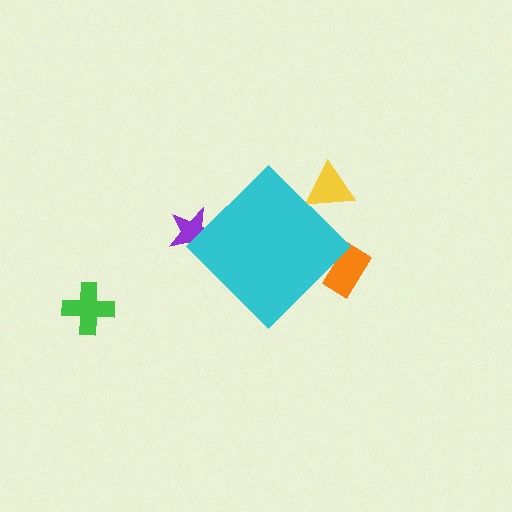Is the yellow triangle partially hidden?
Yes, the yellow triangle is partially hidden behind the cyan diamond.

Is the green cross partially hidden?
No, the green cross is fully visible.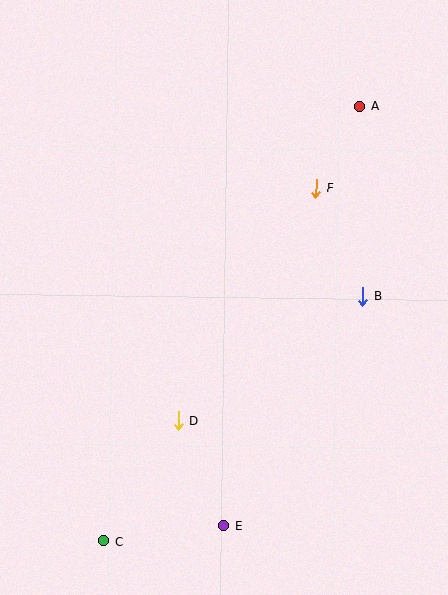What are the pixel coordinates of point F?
Point F is at (316, 188).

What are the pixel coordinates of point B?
Point B is at (363, 296).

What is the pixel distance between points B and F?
The distance between B and F is 118 pixels.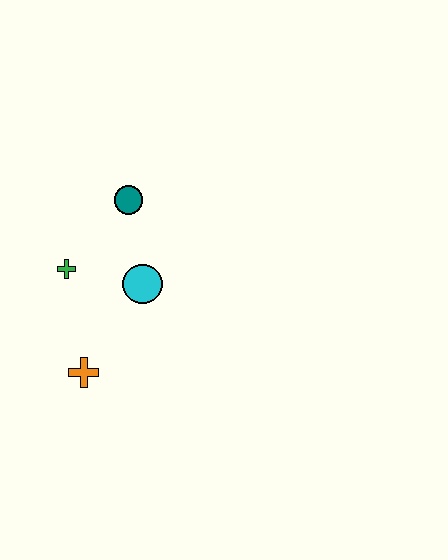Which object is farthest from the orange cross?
The teal circle is farthest from the orange cross.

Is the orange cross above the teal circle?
No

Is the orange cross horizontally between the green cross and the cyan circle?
Yes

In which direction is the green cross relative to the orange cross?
The green cross is above the orange cross.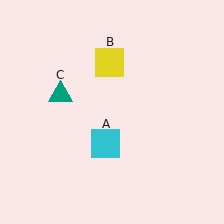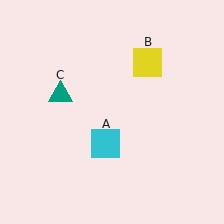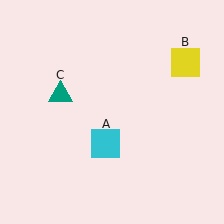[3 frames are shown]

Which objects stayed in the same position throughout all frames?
Cyan square (object A) and teal triangle (object C) remained stationary.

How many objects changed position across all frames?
1 object changed position: yellow square (object B).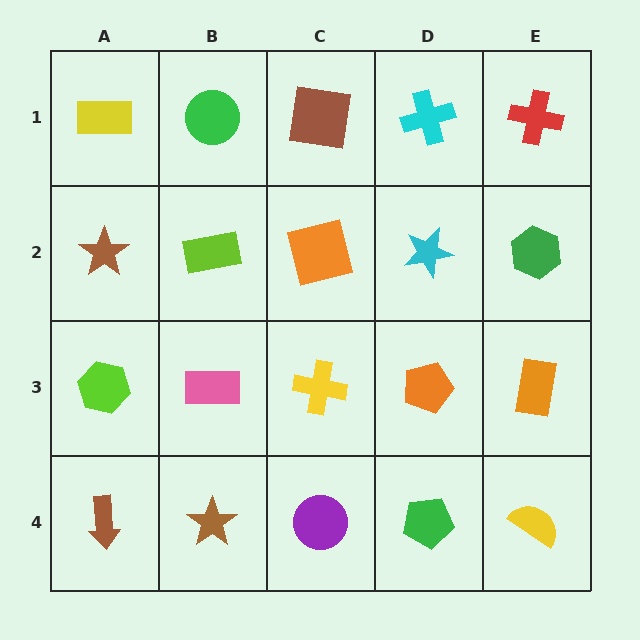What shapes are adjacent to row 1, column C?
An orange square (row 2, column C), a green circle (row 1, column B), a cyan cross (row 1, column D).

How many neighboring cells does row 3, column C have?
4.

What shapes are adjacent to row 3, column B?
A lime rectangle (row 2, column B), a brown star (row 4, column B), a lime hexagon (row 3, column A), a yellow cross (row 3, column C).